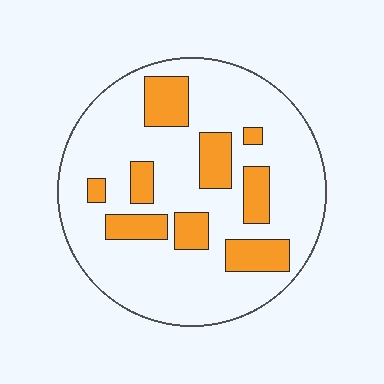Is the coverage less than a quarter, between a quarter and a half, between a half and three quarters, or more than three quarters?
Less than a quarter.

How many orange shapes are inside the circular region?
9.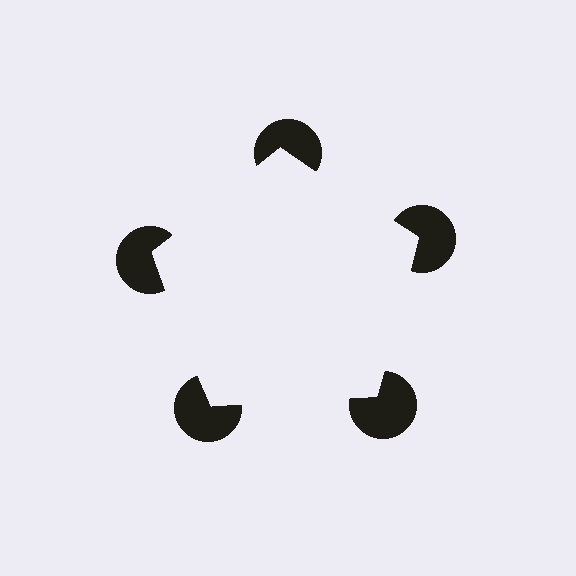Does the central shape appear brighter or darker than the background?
It typically appears slightly brighter than the background, even though no actual brightness change is drawn.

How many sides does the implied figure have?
5 sides.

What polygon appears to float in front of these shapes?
An illusory pentagon — its edges are inferred from the aligned wedge cuts in the pac-man discs, not physically drawn.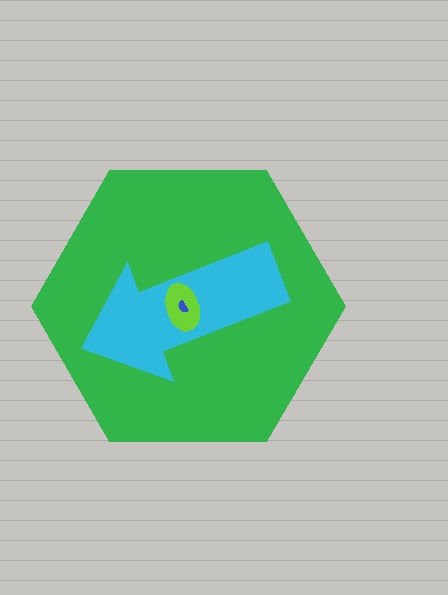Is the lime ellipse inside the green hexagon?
Yes.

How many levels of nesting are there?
4.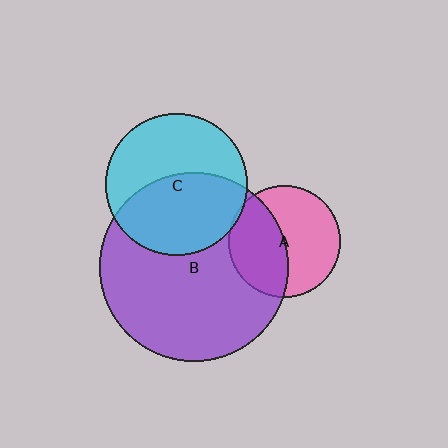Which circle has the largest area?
Circle B (purple).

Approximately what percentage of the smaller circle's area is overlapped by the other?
Approximately 45%.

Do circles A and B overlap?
Yes.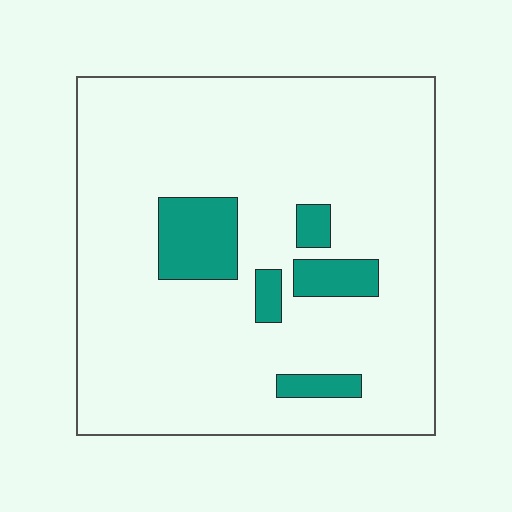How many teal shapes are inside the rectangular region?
5.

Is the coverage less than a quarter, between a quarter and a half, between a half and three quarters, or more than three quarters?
Less than a quarter.